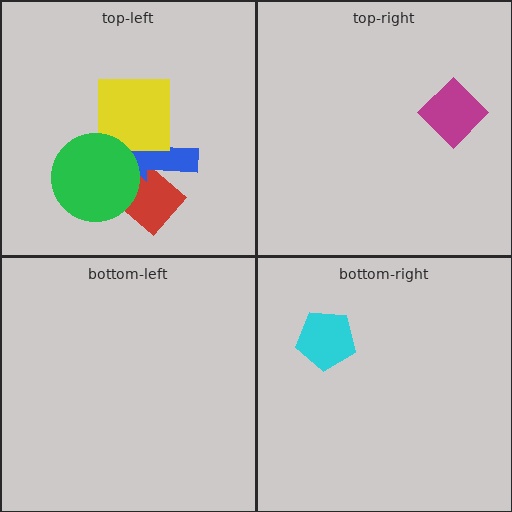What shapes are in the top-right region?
The magenta diamond.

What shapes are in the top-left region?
The red rectangle, the blue arrow, the yellow square, the green circle.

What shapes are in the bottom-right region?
The cyan pentagon.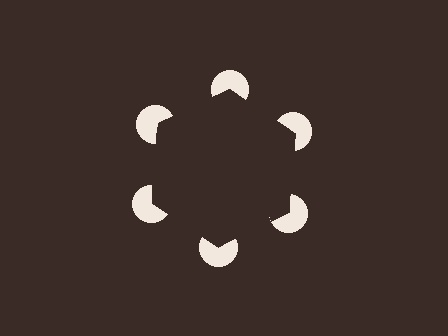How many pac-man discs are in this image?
There are 6 — one at each vertex of the illusory hexagon.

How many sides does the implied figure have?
6 sides.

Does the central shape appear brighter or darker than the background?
It typically appears slightly darker than the background, even though no actual brightness change is drawn.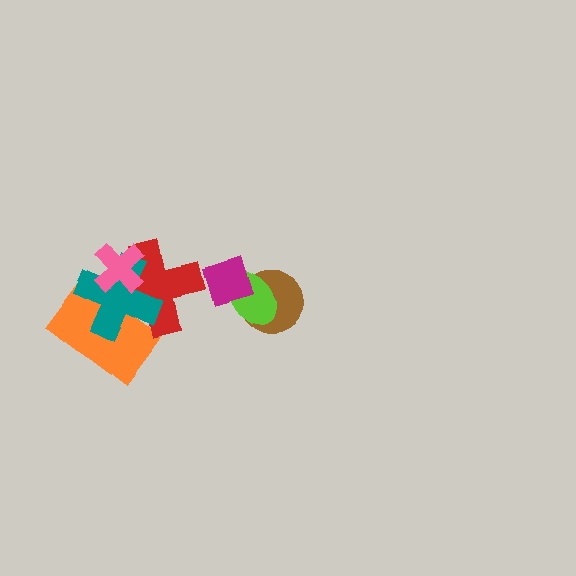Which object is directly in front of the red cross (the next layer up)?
The teal cross is directly in front of the red cross.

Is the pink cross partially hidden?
No, no other shape covers it.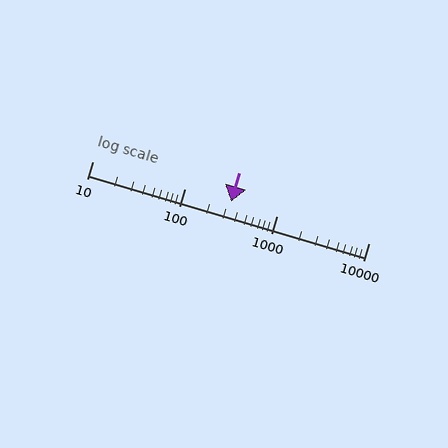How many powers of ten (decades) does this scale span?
The scale spans 3 decades, from 10 to 10000.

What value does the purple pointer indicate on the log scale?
The pointer indicates approximately 320.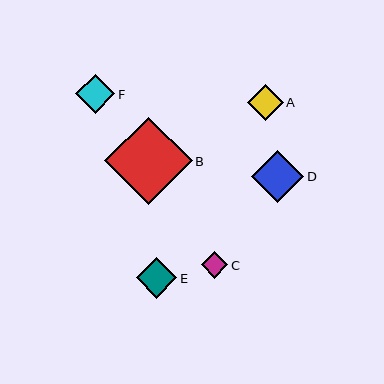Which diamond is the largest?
Diamond B is the largest with a size of approximately 87 pixels.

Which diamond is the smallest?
Diamond C is the smallest with a size of approximately 27 pixels.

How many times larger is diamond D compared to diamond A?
Diamond D is approximately 1.5 times the size of diamond A.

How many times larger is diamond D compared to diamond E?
Diamond D is approximately 1.3 times the size of diamond E.